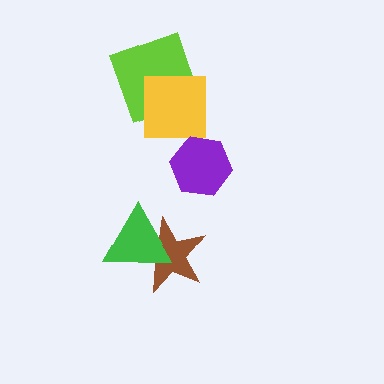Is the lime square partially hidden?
Yes, it is partially covered by another shape.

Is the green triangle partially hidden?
No, no other shape covers it.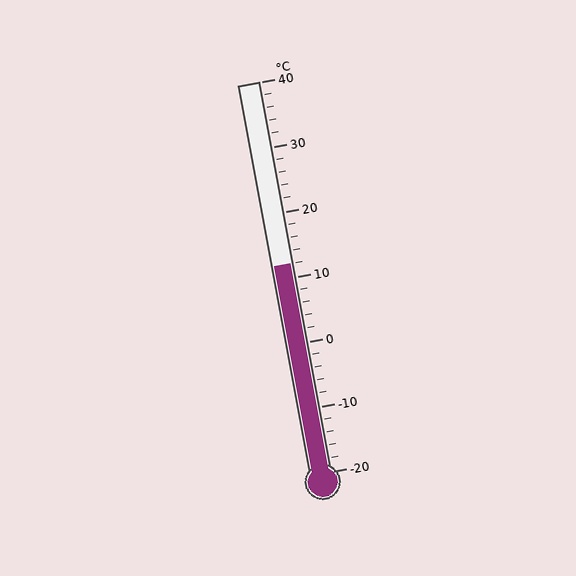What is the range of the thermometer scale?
The thermometer scale ranges from -20°C to 40°C.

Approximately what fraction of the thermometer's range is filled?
The thermometer is filled to approximately 55% of its range.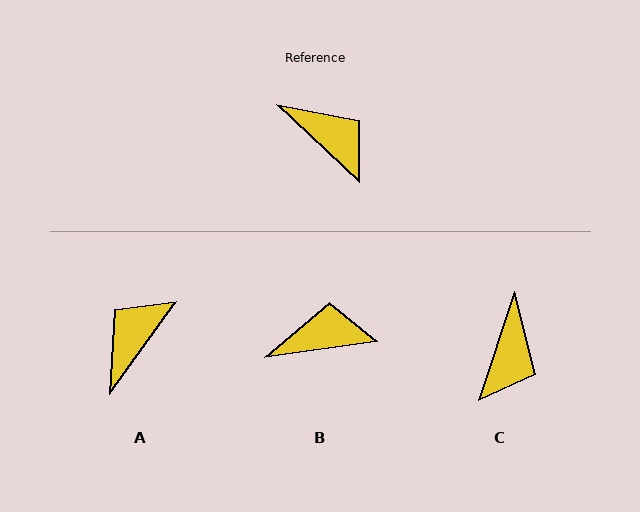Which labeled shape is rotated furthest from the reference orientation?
A, about 97 degrees away.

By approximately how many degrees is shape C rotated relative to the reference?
Approximately 65 degrees clockwise.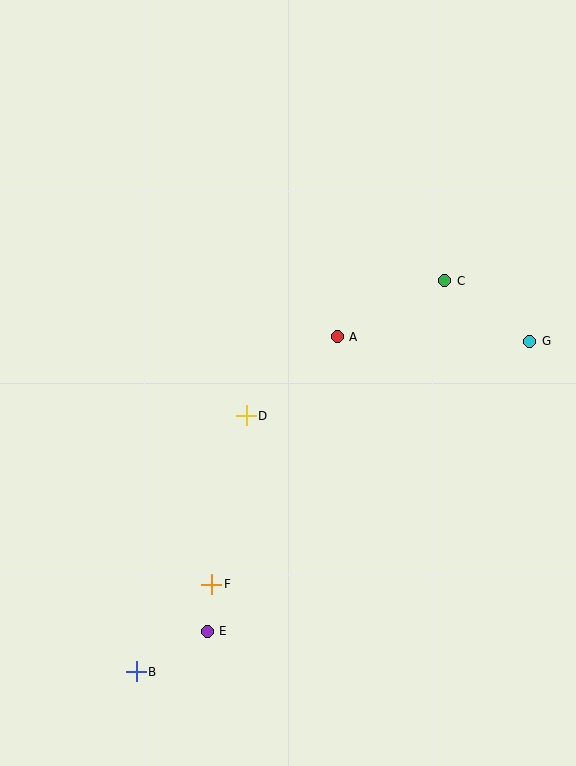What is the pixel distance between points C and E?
The distance between C and E is 424 pixels.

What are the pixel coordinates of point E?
Point E is at (207, 631).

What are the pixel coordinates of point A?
Point A is at (337, 337).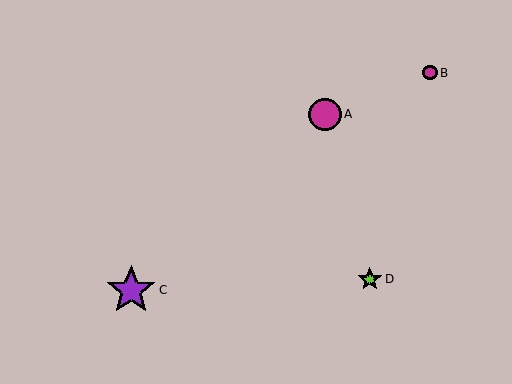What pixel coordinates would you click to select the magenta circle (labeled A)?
Click at (325, 114) to select the magenta circle A.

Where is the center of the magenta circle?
The center of the magenta circle is at (325, 114).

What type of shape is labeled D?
Shape D is a lime star.